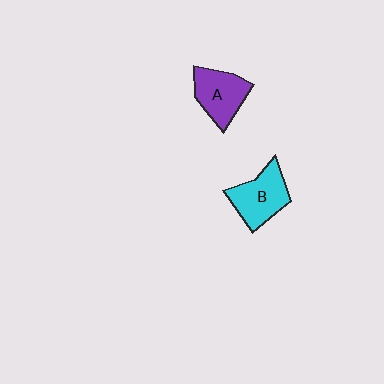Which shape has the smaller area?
Shape A (purple).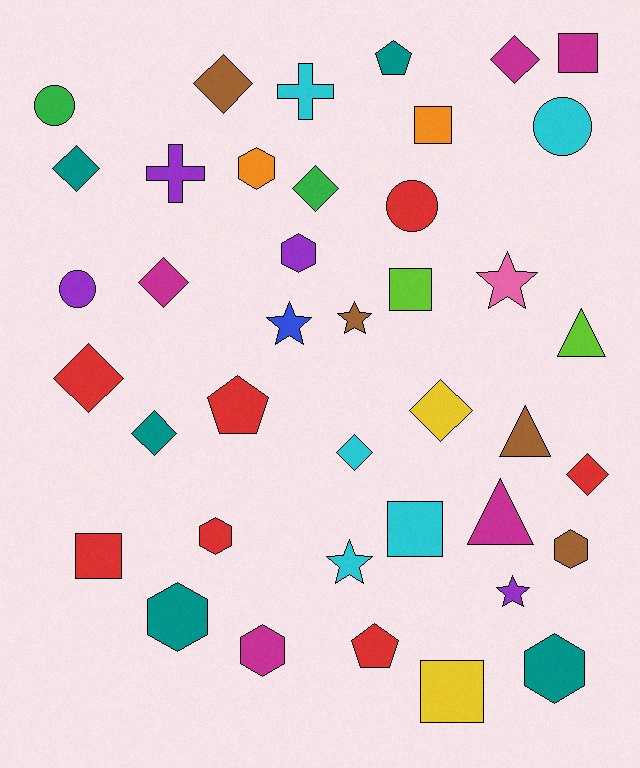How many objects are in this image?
There are 40 objects.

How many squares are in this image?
There are 6 squares.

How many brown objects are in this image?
There are 4 brown objects.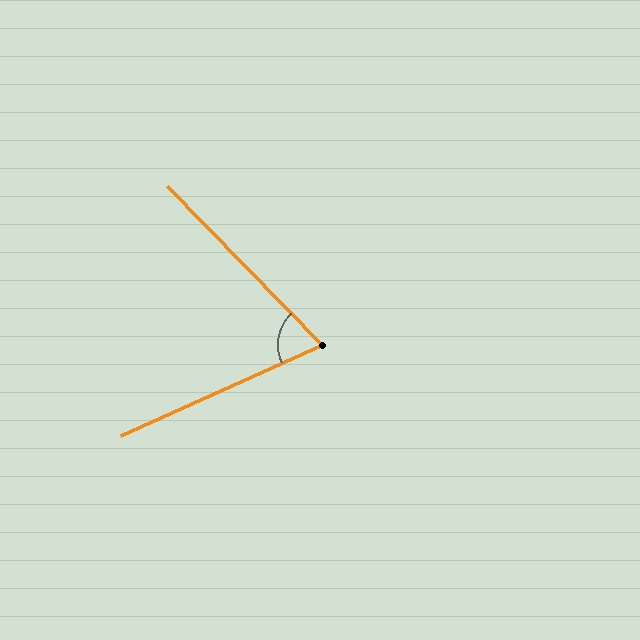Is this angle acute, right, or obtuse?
It is acute.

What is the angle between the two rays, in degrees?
Approximately 70 degrees.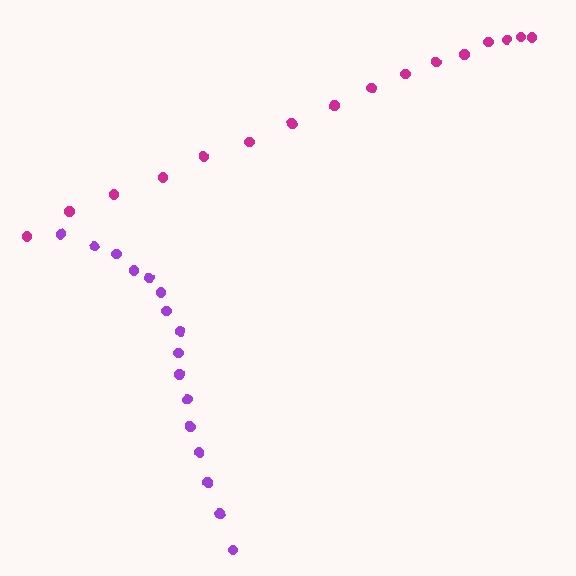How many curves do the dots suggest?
There are 2 distinct paths.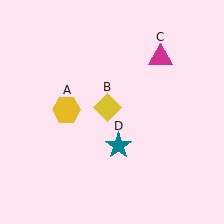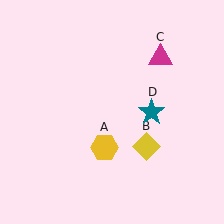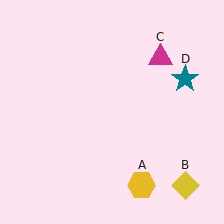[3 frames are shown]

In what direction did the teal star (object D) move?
The teal star (object D) moved up and to the right.